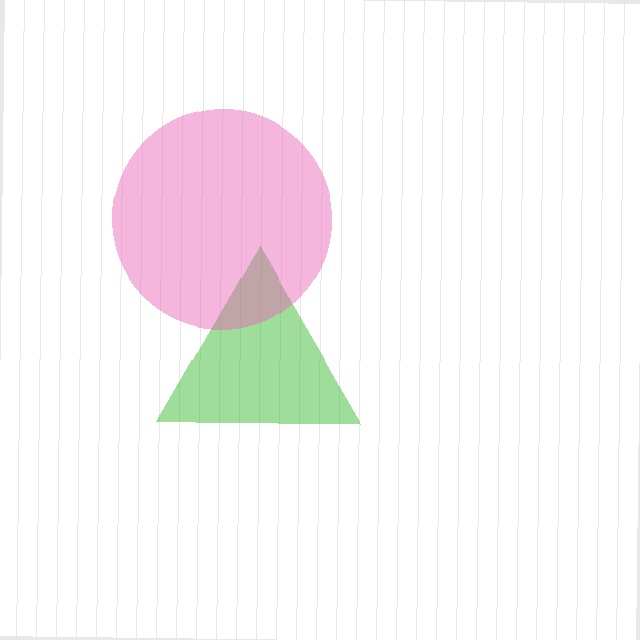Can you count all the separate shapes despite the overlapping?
Yes, there are 2 separate shapes.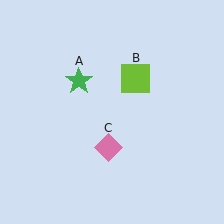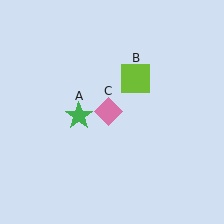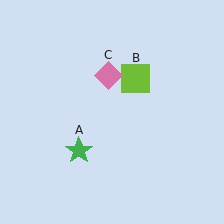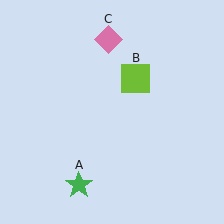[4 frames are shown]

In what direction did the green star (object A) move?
The green star (object A) moved down.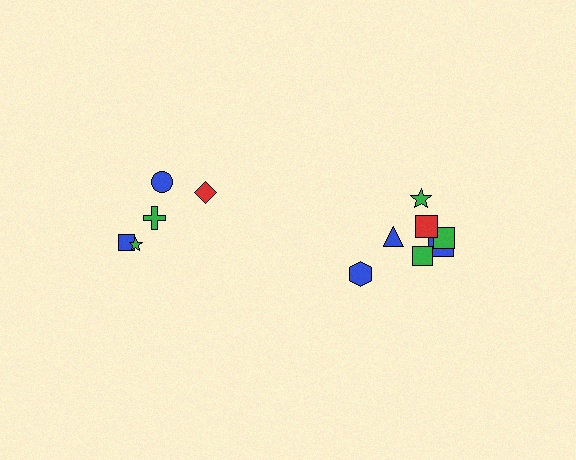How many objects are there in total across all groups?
There are 12 objects.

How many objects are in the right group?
There are 7 objects.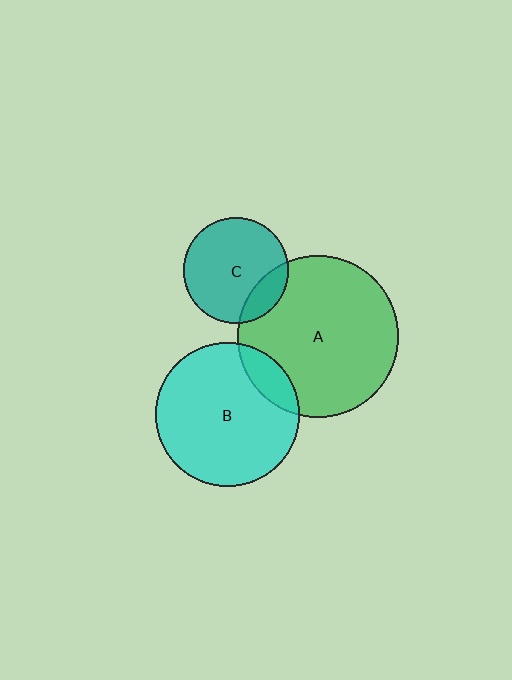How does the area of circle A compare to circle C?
Approximately 2.3 times.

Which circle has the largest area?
Circle A (green).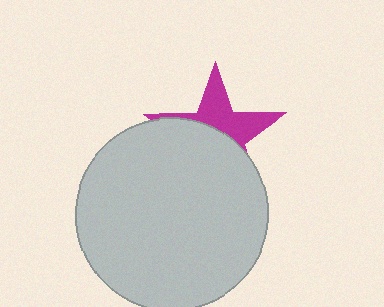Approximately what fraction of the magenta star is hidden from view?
Roughly 58% of the magenta star is hidden behind the light gray circle.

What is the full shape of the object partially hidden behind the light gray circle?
The partially hidden object is a magenta star.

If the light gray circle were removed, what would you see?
You would see the complete magenta star.